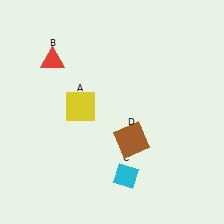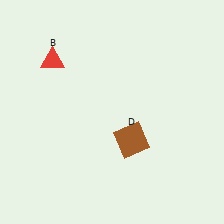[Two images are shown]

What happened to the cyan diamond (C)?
The cyan diamond (C) was removed in Image 2. It was in the bottom-right area of Image 1.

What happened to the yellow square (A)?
The yellow square (A) was removed in Image 2. It was in the top-left area of Image 1.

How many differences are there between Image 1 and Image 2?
There are 2 differences between the two images.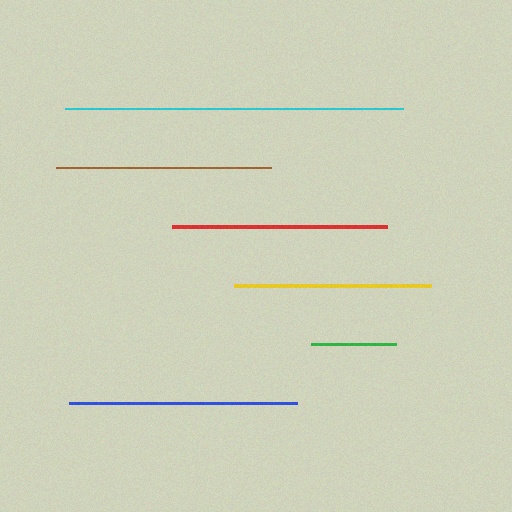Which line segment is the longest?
The cyan line is the longest at approximately 338 pixels.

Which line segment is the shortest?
The green line is the shortest at approximately 85 pixels.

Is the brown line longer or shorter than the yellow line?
The brown line is longer than the yellow line.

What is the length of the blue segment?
The blue segment is approximately 228 pixels long.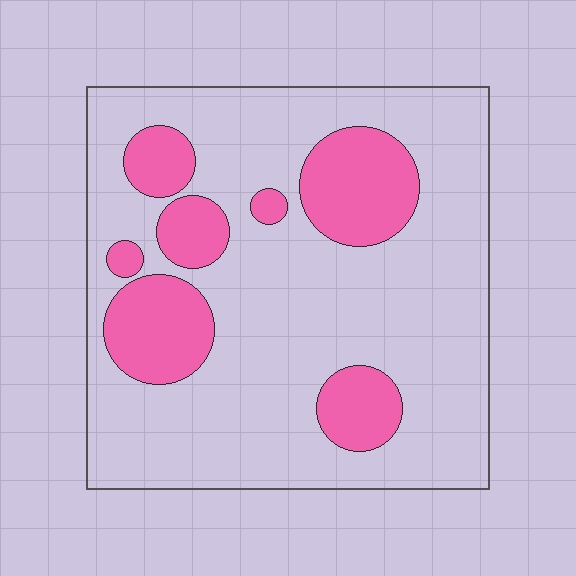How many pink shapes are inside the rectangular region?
7.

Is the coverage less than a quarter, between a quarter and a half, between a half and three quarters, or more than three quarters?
Less than a quarter.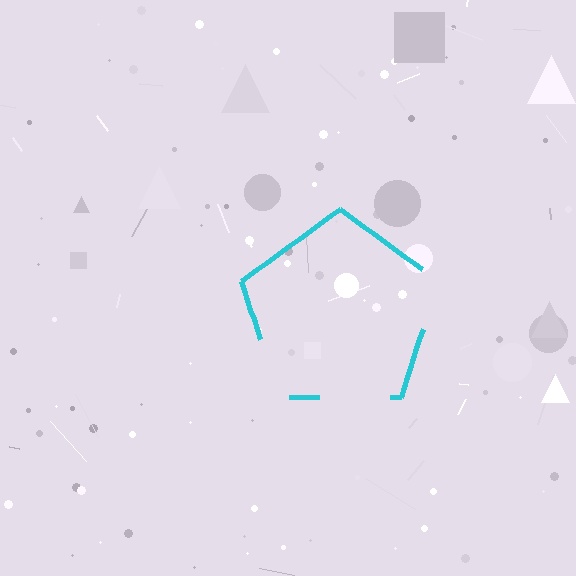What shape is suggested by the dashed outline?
The dashed outline suggests a pentagon.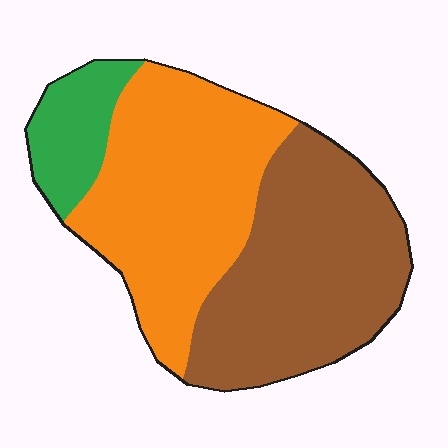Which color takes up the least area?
Green, at roughly 10%.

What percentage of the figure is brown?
Brown takes up about two fifths (2/5) of the figure.